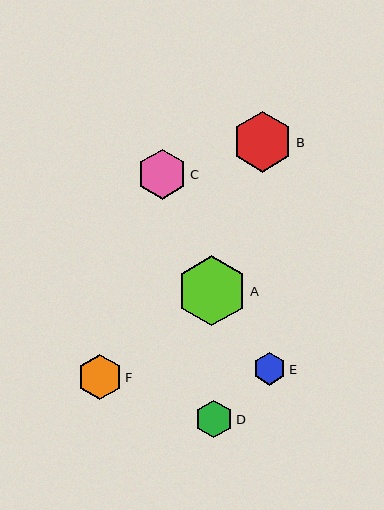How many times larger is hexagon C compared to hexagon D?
Hexagon C is approximately 1.3 times the size of hexagon D.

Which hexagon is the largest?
Hexagon A is the largest with a size of approximately 70 pixels.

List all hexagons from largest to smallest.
From largest to smallest: A, B, C, F, D, E.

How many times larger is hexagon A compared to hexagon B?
Hexagon A is approximately 1.1 times the size of hexagon B.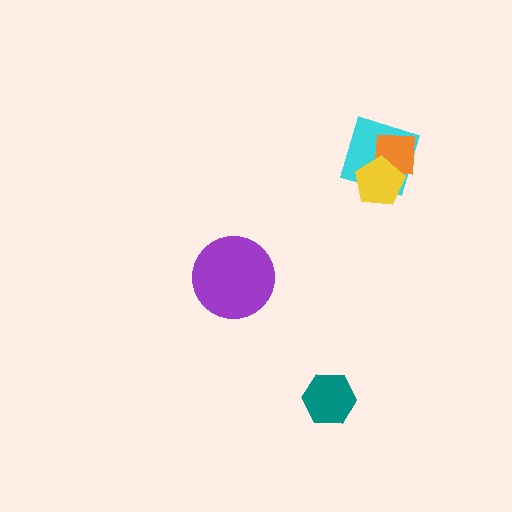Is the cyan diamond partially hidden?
Yes, it is partially covered by another shape.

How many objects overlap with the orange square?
2 objects overlap with the orange square.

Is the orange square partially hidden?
Yes, it is partially covered by another shape.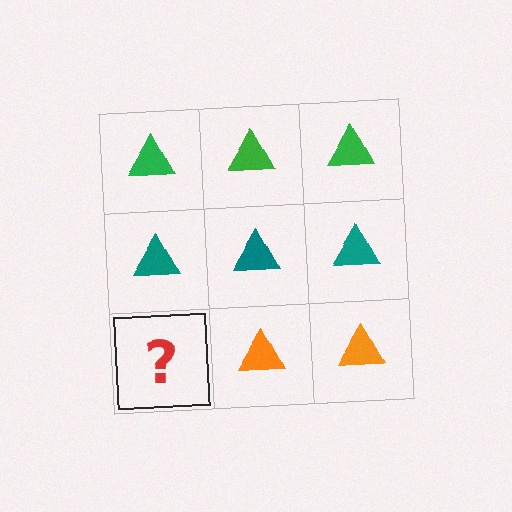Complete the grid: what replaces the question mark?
The question mark should be replaced with an orange triangle.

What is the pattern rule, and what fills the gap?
The rule is that each row has a consistent color. The gap should be filled with an orange triangle.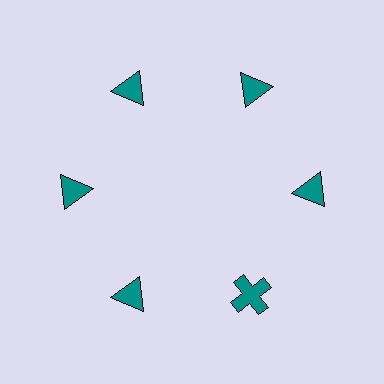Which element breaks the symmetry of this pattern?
The teal cross at roughly the 5 o'clock position breaks the symmetry. All other shapes are teal triangles.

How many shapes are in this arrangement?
There are 6 shapes arranged in a ring pattern.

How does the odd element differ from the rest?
It has a different shape: cross instead of triangle.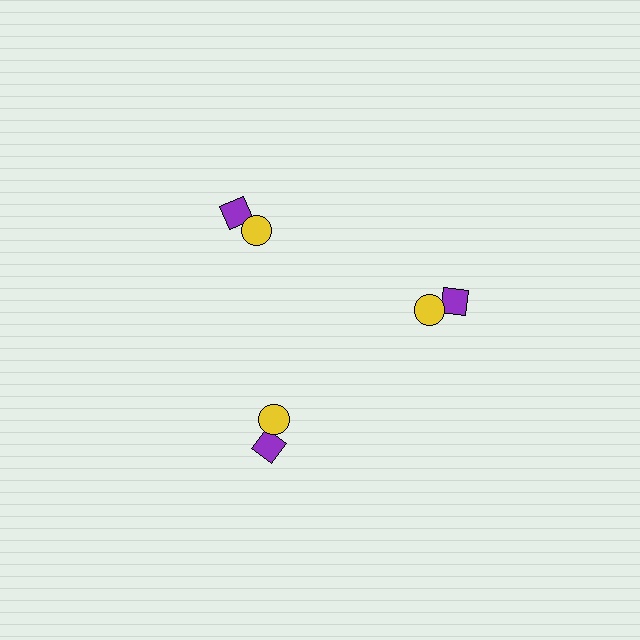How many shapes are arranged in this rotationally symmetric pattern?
There are 6 shapes, arranged in 3 groups of 2.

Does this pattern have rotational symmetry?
Yes, this pattern has 3-fold rotational symmetry. It looks the same after rotating 120 degrees around the center.